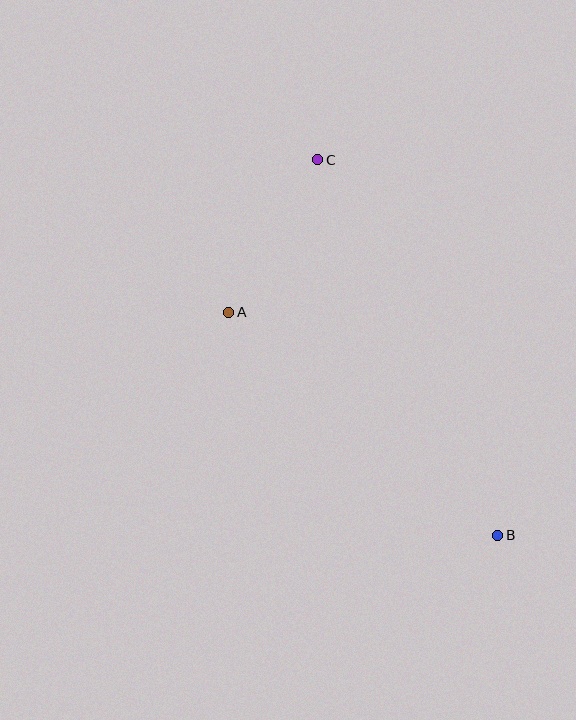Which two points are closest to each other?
Points A and C are closest to each other.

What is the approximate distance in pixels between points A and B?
The distance between A and B is approximately 349 pixels.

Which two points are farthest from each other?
Points B and C are farthest from each other.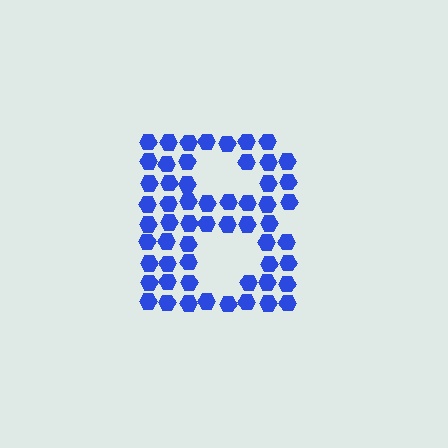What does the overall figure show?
The overall figure shows the letter B.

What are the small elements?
The small elements are hexagons.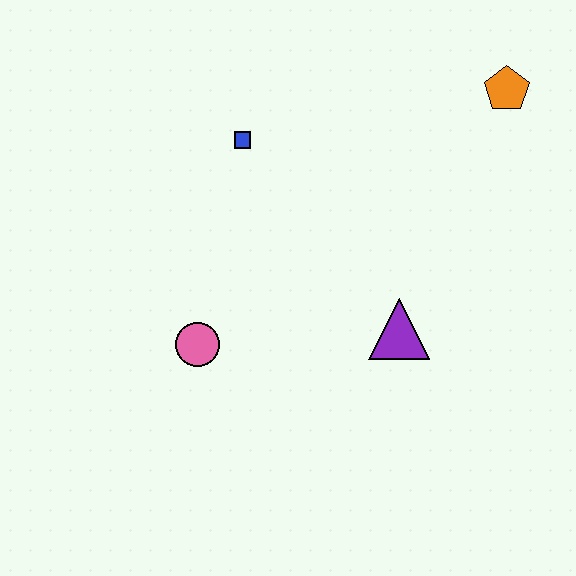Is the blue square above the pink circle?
Yes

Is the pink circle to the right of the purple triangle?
No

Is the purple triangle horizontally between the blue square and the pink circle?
No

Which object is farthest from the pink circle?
The orange pentagon is farthest from the pink circle.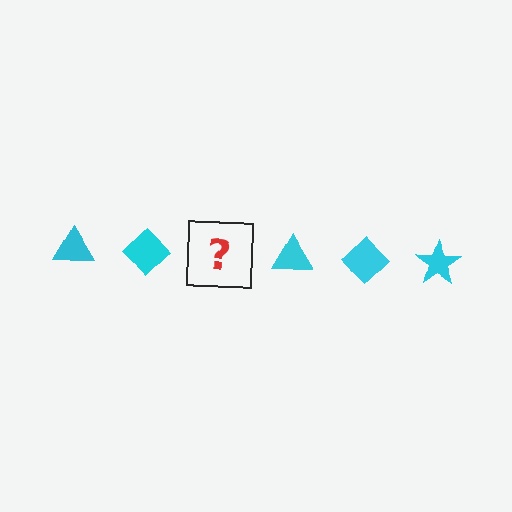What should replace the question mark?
The question mark should be replaced with a cyan star.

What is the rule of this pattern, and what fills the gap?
The rule is that the pattern cycles through triangle, diamond, star shapes in cyan. The gap should be filled with a cyan star.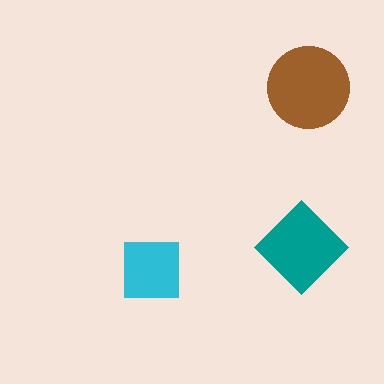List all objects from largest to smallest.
The brown circle, the teal diamond, the cyan square.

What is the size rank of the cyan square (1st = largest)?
3rd.